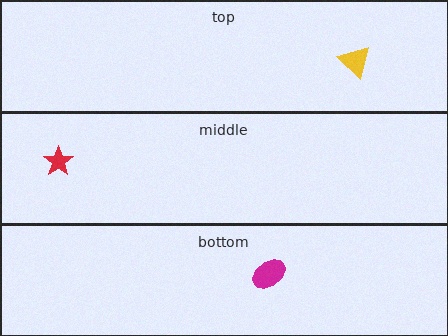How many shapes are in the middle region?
1.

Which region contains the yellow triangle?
The top region.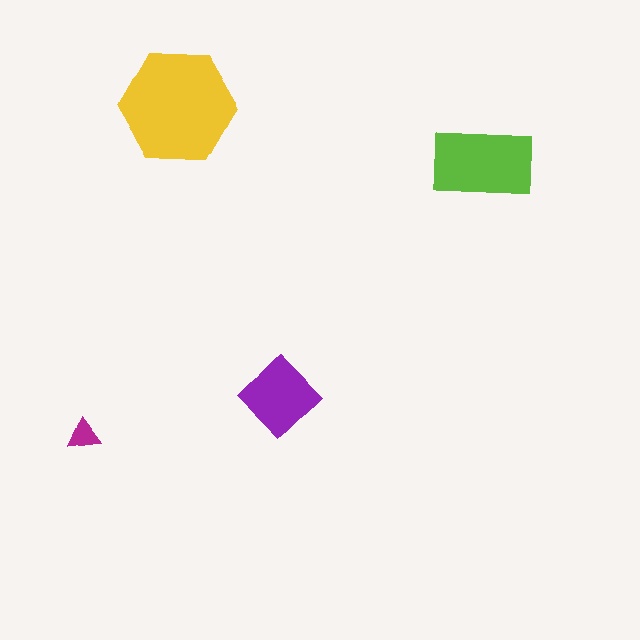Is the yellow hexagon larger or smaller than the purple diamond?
Larger.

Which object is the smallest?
The magenta triangle.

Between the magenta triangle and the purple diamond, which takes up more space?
The purple diamond.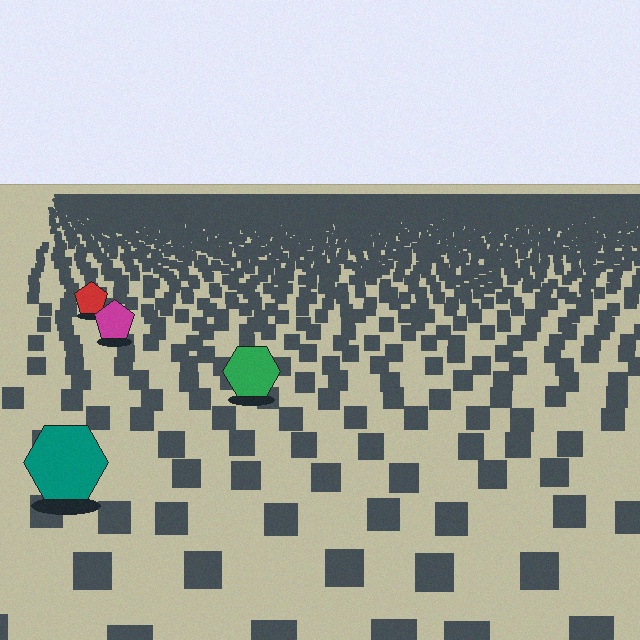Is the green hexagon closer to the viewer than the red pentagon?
Yes. The green hexagon is closer — you can tell from the texture gradient: the ground texture is coarser near it.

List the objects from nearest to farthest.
From nearest to farthest: the teal hexagon, the green hexagon, the magenta pentagon, the red pentagon.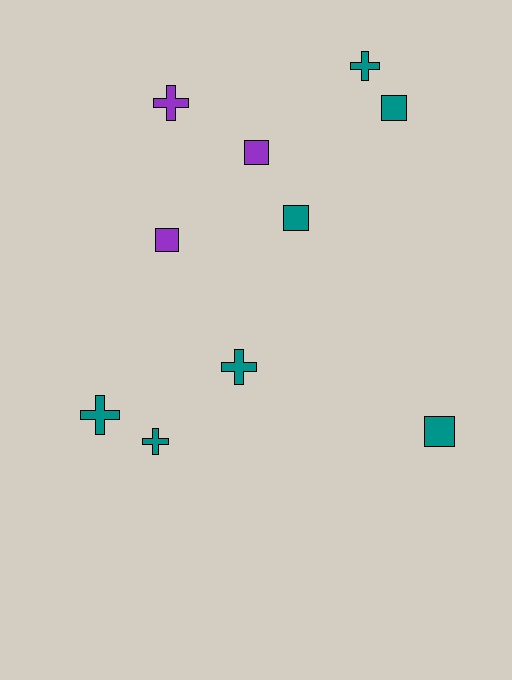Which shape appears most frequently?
Cross, with 5 objects.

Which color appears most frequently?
Teal, with 7 objects.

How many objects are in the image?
There are 10 objects.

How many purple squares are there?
There are 2 purple squares.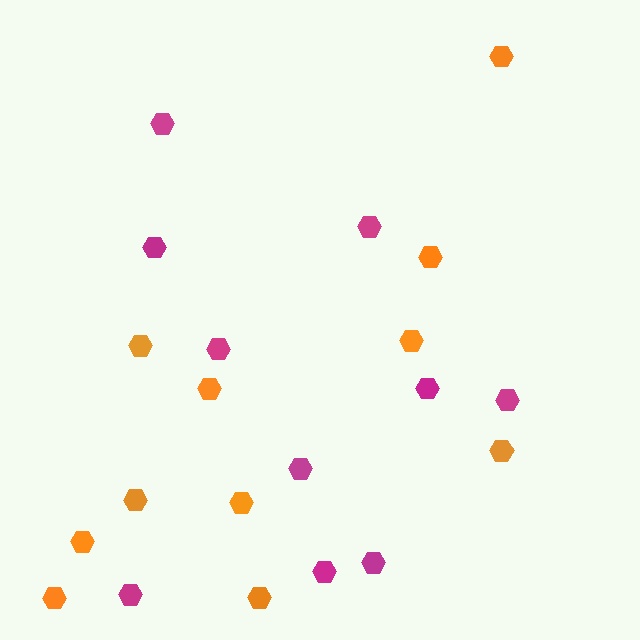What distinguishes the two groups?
There are 2 groups: one group of orange hexagons (11) and one group of magenta hexagons (10).